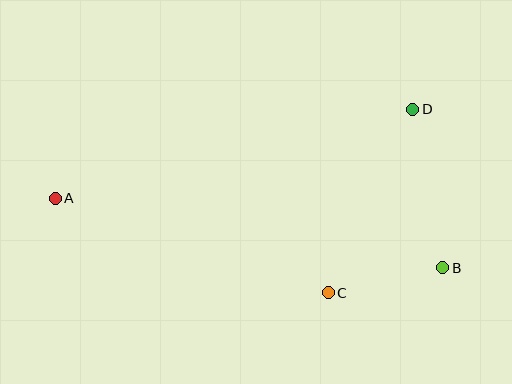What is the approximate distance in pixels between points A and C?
The distance between A and C is approximately 289 pixels.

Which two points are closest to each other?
Points B and C are closest to each other.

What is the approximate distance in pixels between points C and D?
The distance between C and D is approximately 202 pixels.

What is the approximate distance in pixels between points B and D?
The distance between B and D is approximately 161 pixels.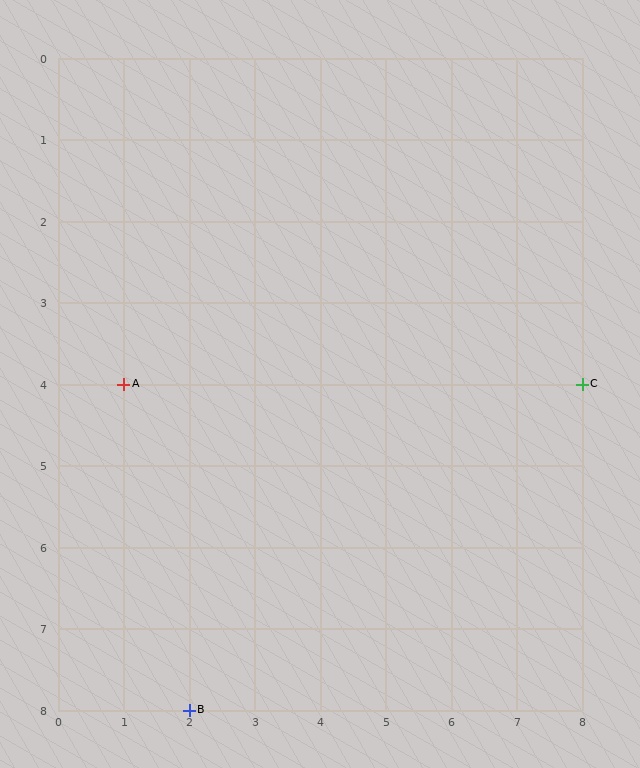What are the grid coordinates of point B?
Point B is at grid coordinates (2, 8).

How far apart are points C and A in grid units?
Points C and A are 7 columns apart.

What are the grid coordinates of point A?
Point A is at grid coordinates (1, 4).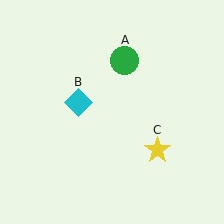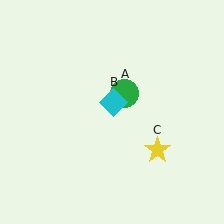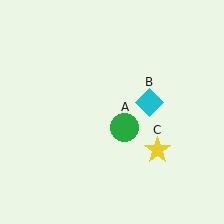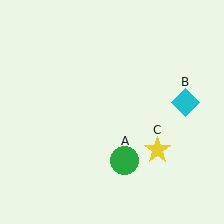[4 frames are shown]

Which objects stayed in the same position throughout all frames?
Yellow star (object C) remained stationary.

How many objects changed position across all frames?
2 objects changed position: green circle (object A), cyan diamond (object B).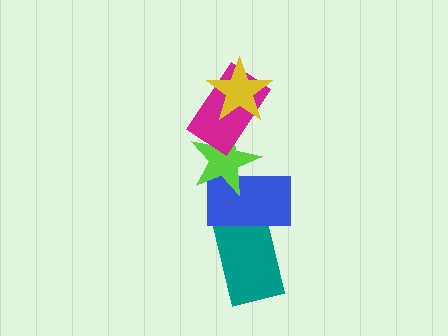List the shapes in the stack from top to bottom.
From top to bottom: the yellow star, the magenta rectangle, the lime star, the blue rectangle, the teal rectangle.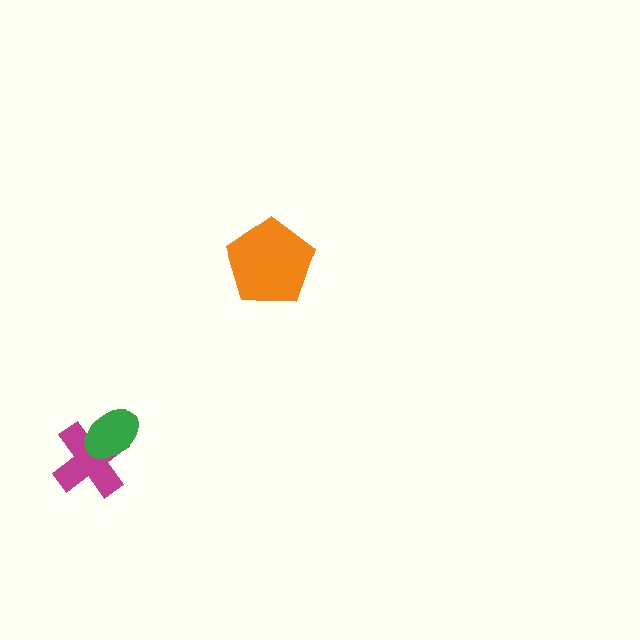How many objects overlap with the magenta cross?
1 object overlaps with the magenta cross.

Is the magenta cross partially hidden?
Yes, it is partially covered by another shape.